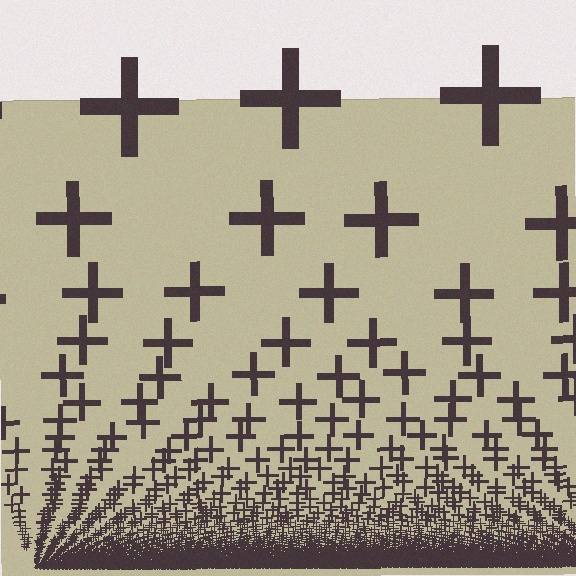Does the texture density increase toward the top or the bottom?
Density increases toward the bottom.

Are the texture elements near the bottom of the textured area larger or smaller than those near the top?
Smaller. The gradient is inverted — elements near the bottom are smaller and denser.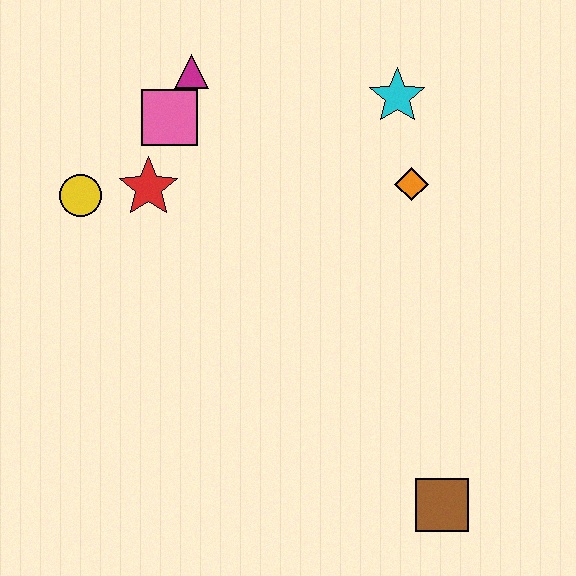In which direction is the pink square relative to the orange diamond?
The pink square is to the left of the orange diamond.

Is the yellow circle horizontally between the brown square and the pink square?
No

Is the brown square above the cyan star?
No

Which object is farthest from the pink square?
The brown square is farthest from the pink square.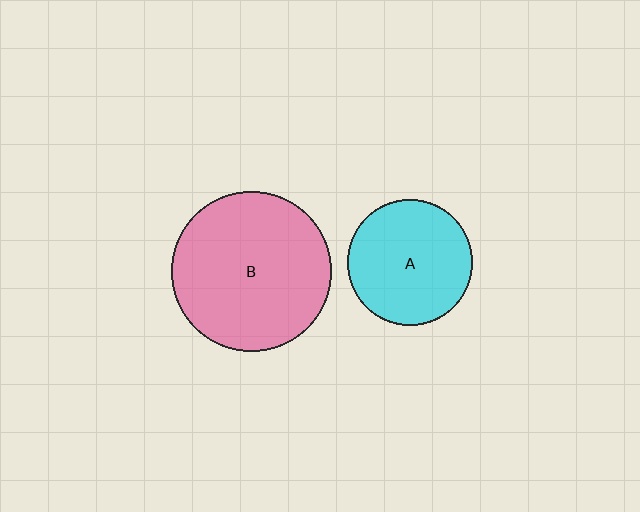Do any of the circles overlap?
No, none of the circles overlap.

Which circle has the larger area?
Circle B (pink).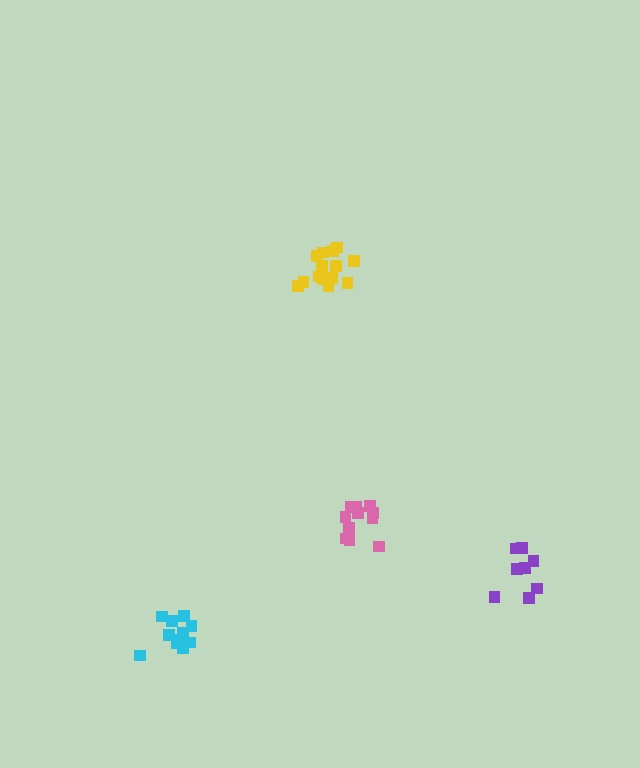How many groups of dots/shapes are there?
There are 4 groups.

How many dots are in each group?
Group 1: 12 dots, Group 2: 8 dots, Group 3: 12 dots, Group 4: 14 dots (46 total).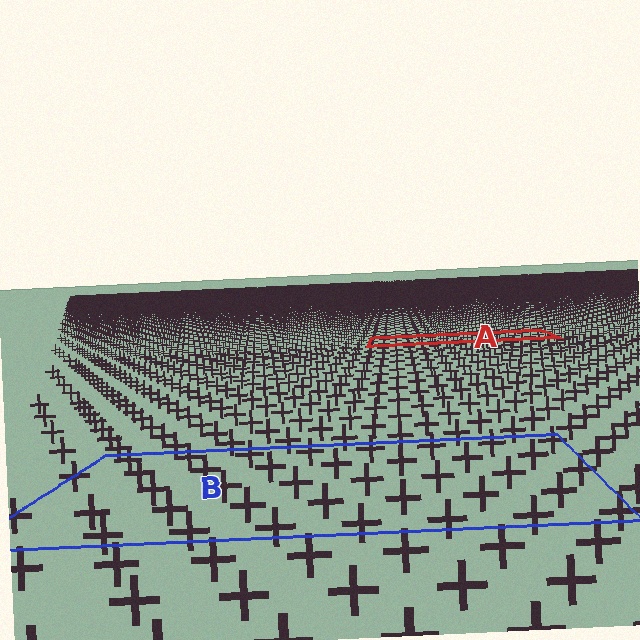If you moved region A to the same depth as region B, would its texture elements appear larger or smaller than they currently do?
They would appear larger. At a closer depth, the same texture elements are projected at a bigger on-screen size.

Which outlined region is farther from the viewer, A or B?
Region A is farther from the viewer — the texture elements inside it appear smaller and more densely packed.